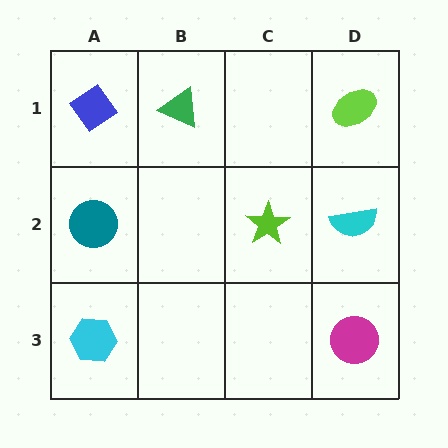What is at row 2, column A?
A teal circle.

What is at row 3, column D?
A magenta circle.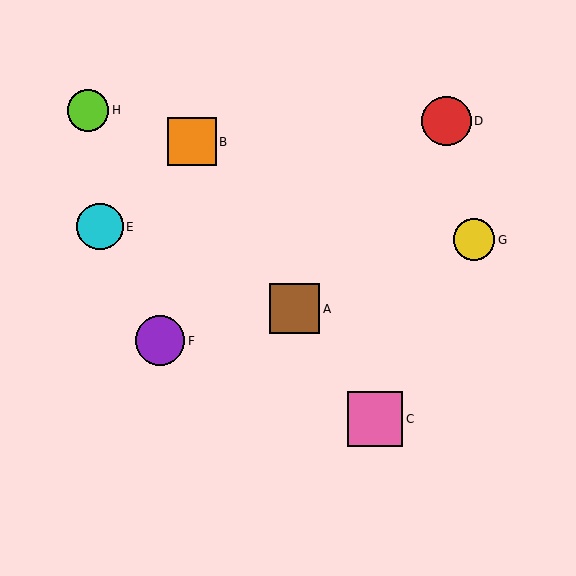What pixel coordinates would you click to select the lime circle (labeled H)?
Click at (88, 110) to select the lime circle H.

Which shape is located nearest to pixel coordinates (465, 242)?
The yellow circle (labeled G) at (474, 240) is nearest to that location.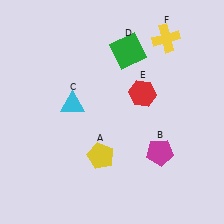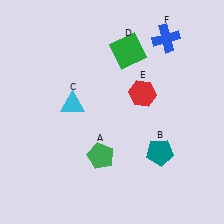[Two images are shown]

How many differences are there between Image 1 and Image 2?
There are 3 differences between the two images.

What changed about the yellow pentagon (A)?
In Image 1, A is yellow. In Image 2, it changed to green.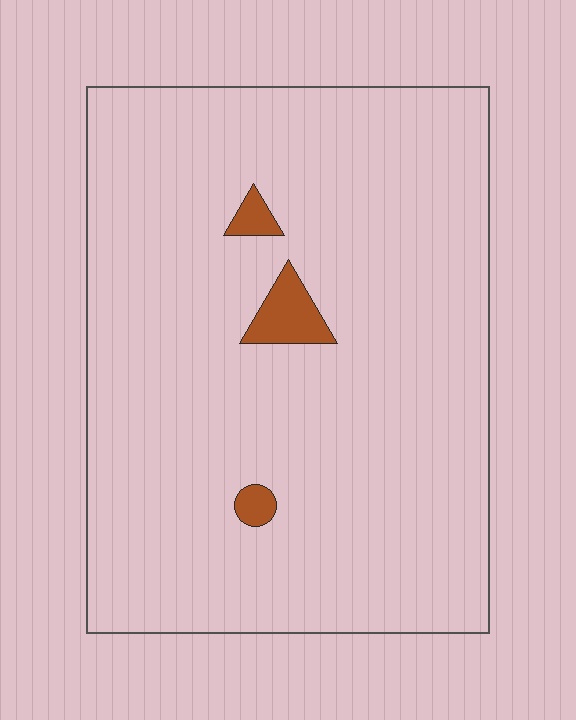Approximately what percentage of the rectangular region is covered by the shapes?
Approximately 5%.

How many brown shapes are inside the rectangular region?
3.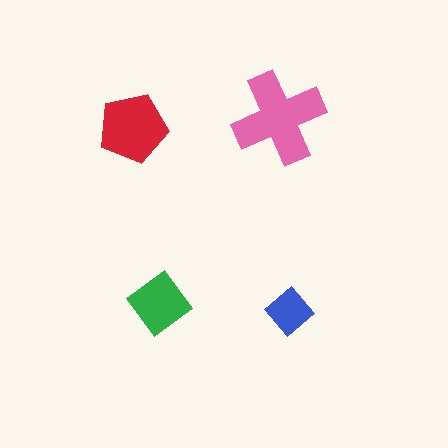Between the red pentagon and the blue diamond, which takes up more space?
The red pentagon.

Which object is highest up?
The pink cross is topmost.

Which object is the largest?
The pink cross.